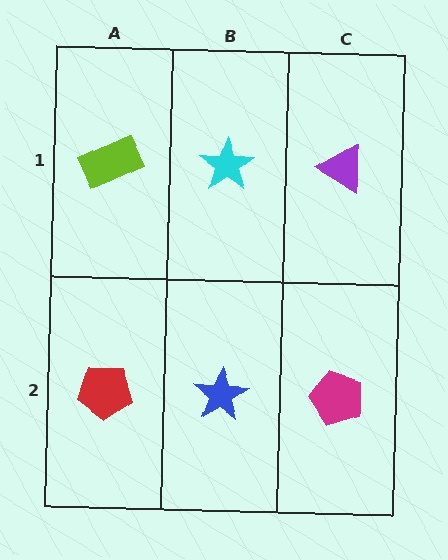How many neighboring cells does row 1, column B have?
3.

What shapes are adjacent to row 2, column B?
A cyan star (row 1, column B), a red pentagon (row 2, column A), a magenta pentagon (row 2, column C).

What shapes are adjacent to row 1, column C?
A magenta pentagon (row 2, column C), a cyan star (row 1, column B).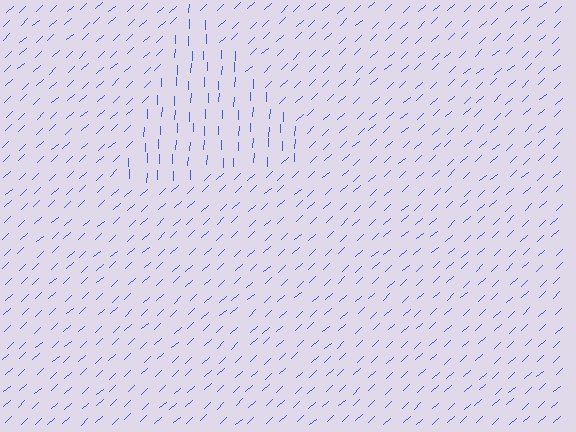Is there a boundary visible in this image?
Yes, there is a texture boundary formed by a change in line orientation.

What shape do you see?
I see a triangle.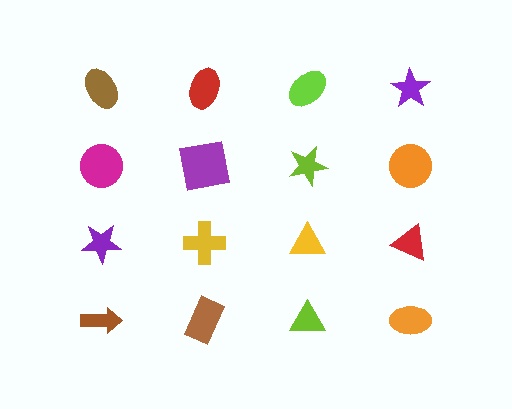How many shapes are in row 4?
4 shapes.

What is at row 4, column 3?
A lime triangle.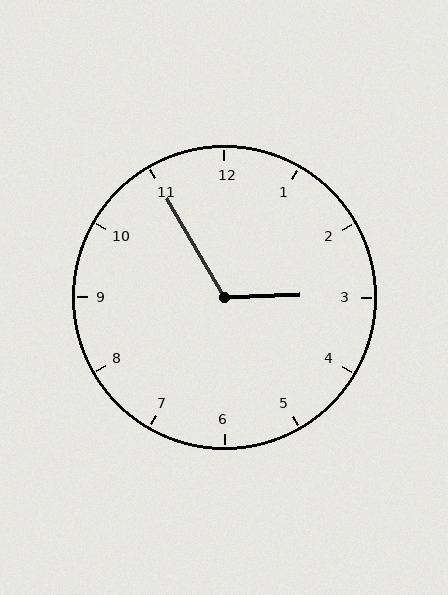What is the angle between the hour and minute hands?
Approximately 118 degrees.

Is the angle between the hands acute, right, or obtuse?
It is obtuse.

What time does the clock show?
2:55.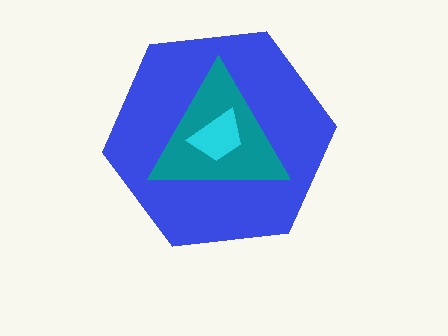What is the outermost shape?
The blue hexagon.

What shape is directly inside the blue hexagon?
The teal triangle.